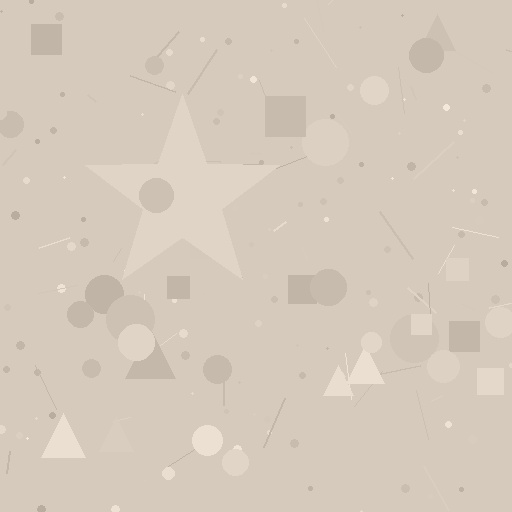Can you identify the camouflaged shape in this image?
The camouflaged shape is a star.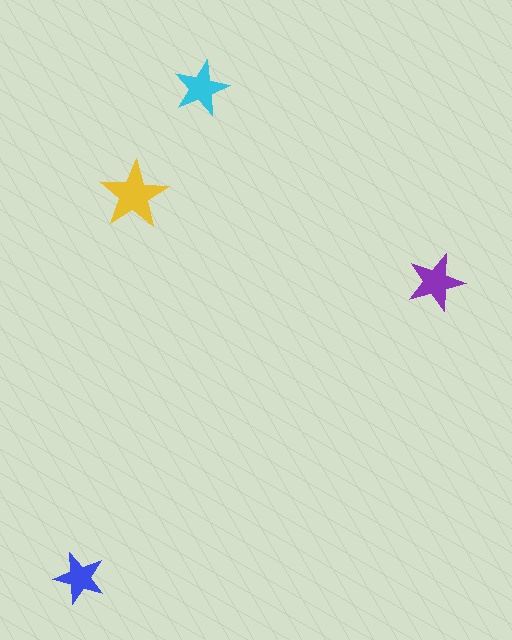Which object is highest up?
The cyan star is topmost.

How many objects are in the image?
There are 4 objects in the image.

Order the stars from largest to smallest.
the yellow one, the purple one, the cyan one, the blue one.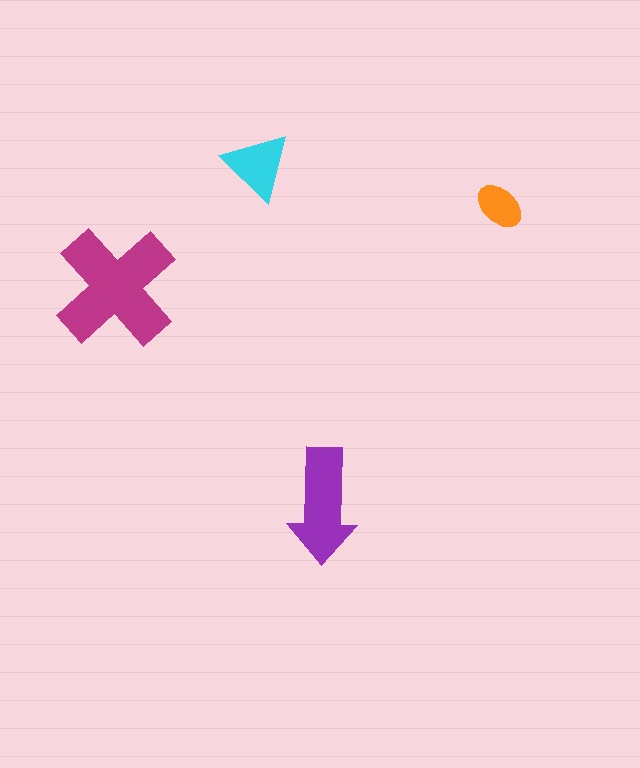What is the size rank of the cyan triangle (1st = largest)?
3rd.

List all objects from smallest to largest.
The orange ellipse, the cyan triangle, the purple arrow, the magenta cross.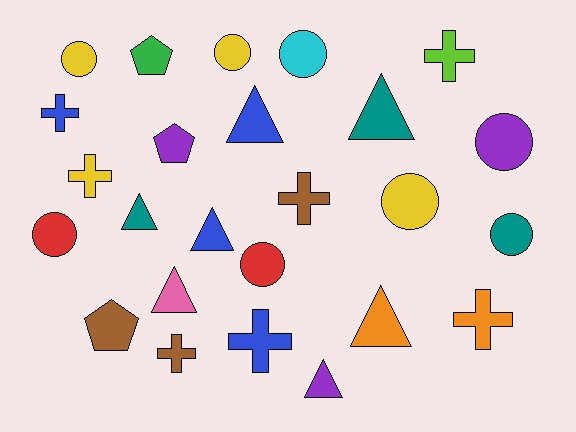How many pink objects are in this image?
There is 1 pink object.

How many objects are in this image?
There are 25 objects.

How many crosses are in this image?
There are 7 crosses.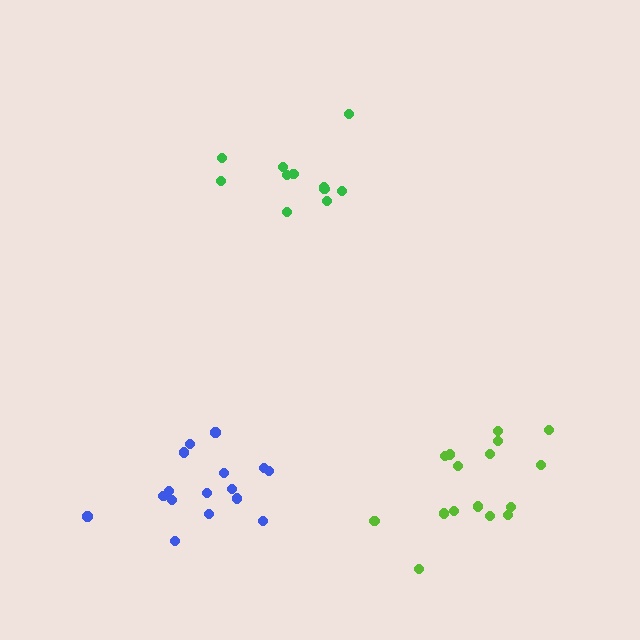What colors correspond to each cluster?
The clusters are colored: blue, green, lime.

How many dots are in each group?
Group 1: 16 dots, Group 2: 11 dots, Group 3: 16 dots (43 total).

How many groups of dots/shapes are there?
There are 3 groups.